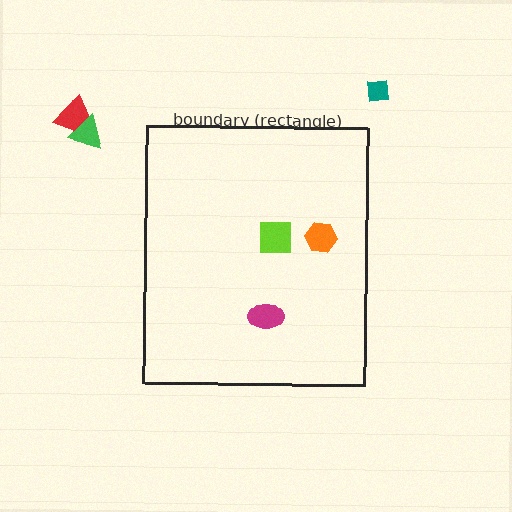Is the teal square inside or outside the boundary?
Outside.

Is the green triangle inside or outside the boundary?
Outside.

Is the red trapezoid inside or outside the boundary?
Outside.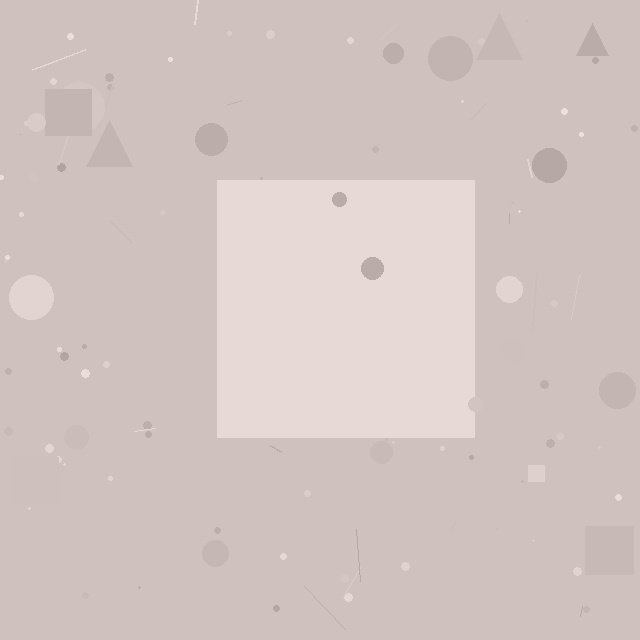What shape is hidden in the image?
A square is hidden in the image.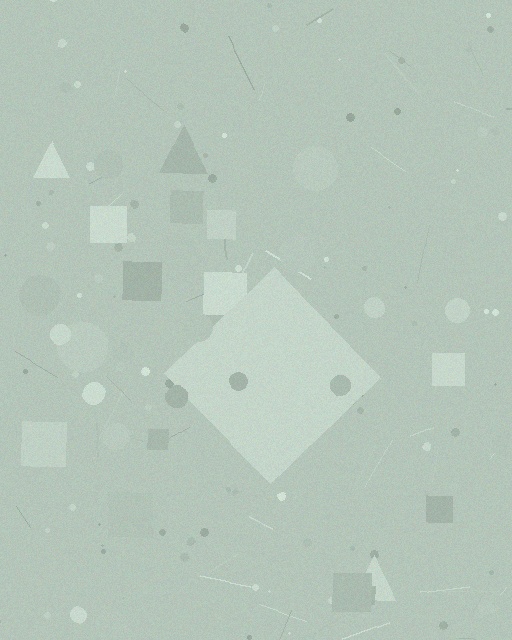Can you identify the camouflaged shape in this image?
The camouflaged shape is a diamond.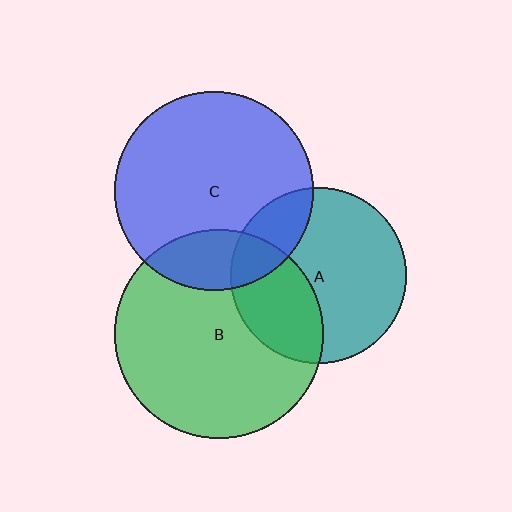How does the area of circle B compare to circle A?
Approximately 1.4 times.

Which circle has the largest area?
Circle B (green).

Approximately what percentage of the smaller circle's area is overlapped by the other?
Approximately 35%.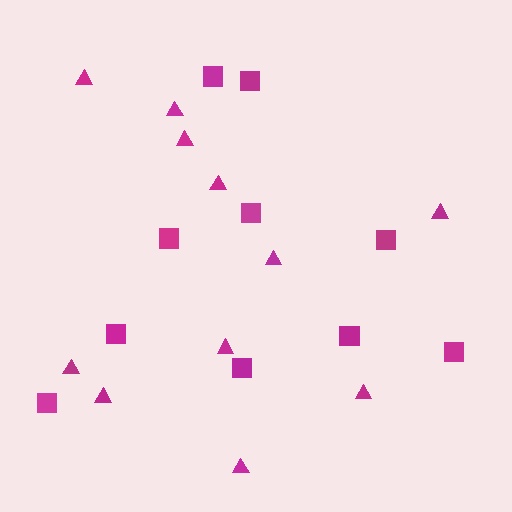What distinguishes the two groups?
There are 2 groups: one group of triangles (11) and one group of squares (10).